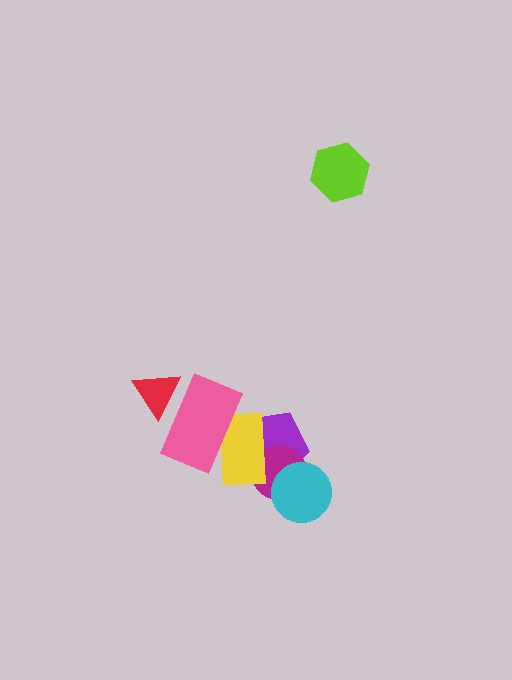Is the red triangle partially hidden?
Yes, it is partially covered by another shape.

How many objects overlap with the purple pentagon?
3 objects overlap with the purple pentagon.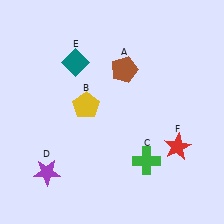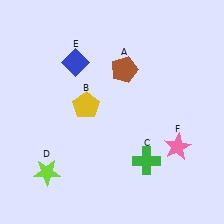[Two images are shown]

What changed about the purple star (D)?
In Image 1, D is purple. In Image 2, it changed to lime.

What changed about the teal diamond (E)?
In Image 1, E is teal. In Image 2, it changed to blue.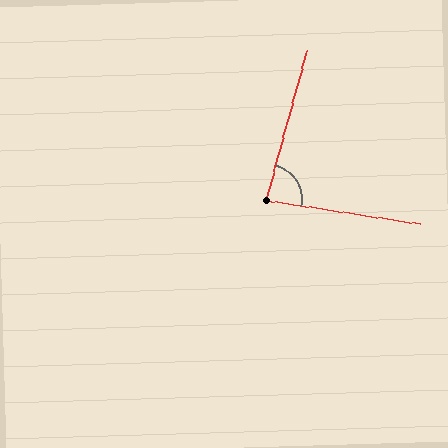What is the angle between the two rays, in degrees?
Approximately 83 degrees.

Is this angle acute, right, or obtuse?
It is acute.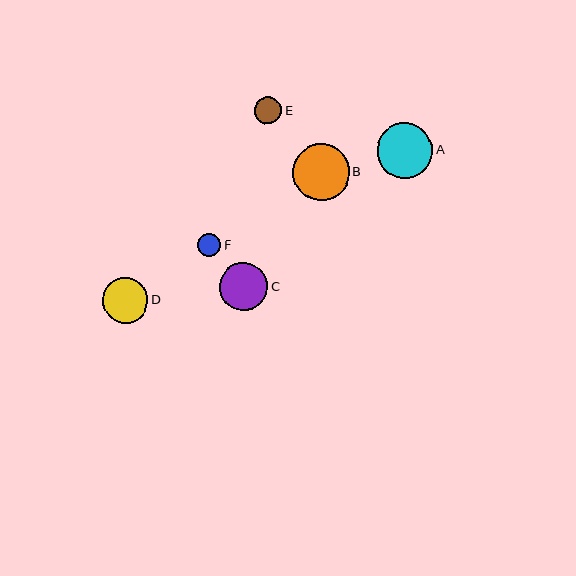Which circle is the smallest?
Circle F is the smallest with a size of approximately 23 pixels.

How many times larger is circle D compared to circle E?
Circle D is approximately 1.7 times the size of circle E.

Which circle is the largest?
Circle B is the largest with a size of approximately 57 pixels.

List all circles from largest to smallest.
From largest to smallest: B, A, C, D, E, F.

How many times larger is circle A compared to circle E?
Circle A is approximately 2.1 times the size of circle E.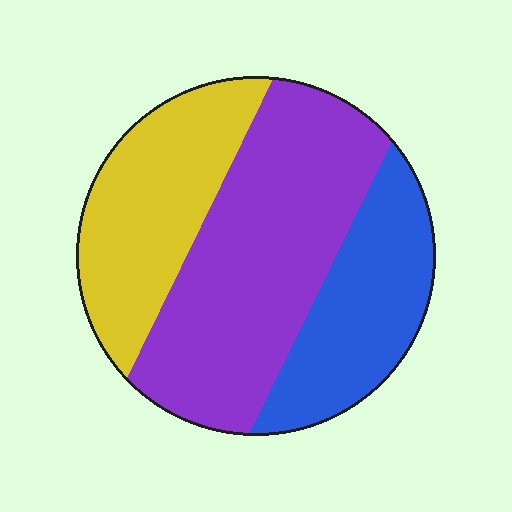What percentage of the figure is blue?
Blue covers about 25% of the figure.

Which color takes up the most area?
Purple, at roughly 45%.